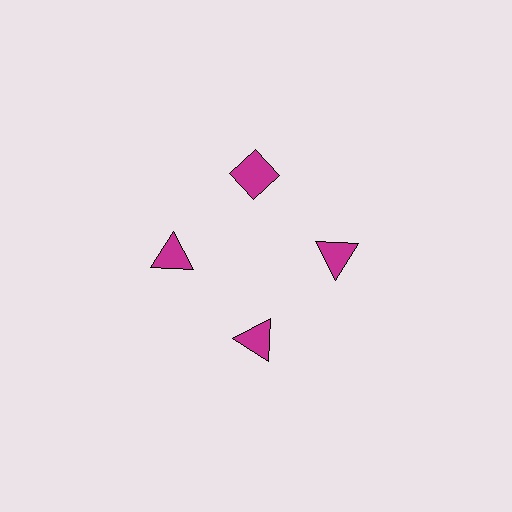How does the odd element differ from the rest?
It has a different shape: diamond instead of triangle.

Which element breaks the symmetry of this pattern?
The magenta diamond at roughly the 12 o'clock position breaks the symmetry. All other shapes are magenta triangles.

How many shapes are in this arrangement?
There are 4 shapes arranged in a ring pattern.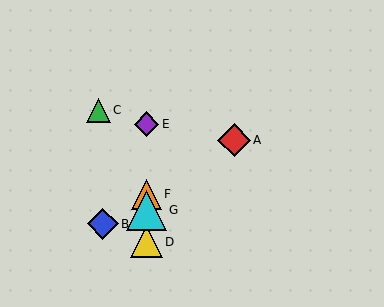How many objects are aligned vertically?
4 objects (D, E, F, G) are aligned vertically.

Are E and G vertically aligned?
Yes, both are at x≈146.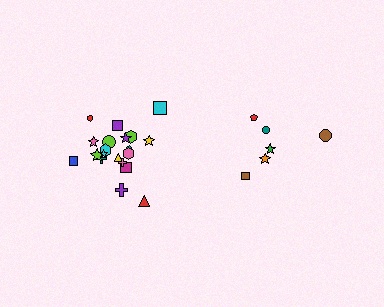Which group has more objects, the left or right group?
The left group.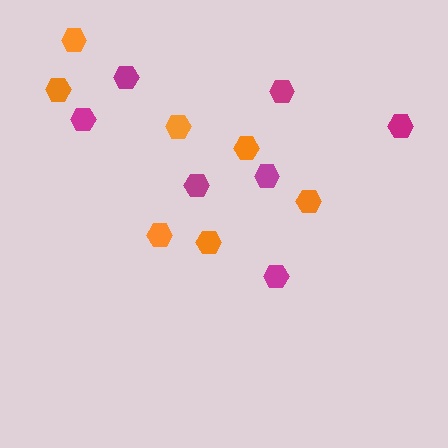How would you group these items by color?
There are 2 groups: one group of magenta hexagons (7) and one group of orange hexagons (7).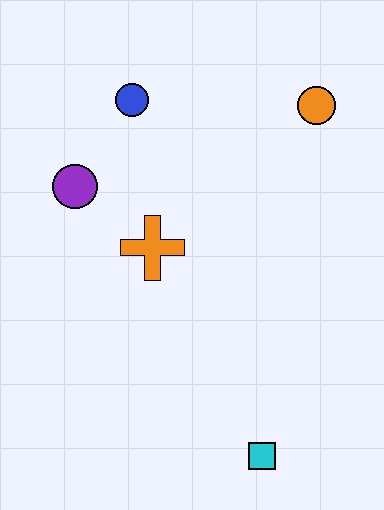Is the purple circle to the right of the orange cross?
No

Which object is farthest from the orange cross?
The cyan square is farthest from the orange cross.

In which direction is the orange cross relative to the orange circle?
The orange cross is to the left of the orange circle.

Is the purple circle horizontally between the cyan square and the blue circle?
No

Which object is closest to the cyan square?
The orange cross is closest to the cyan square.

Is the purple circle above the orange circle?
No